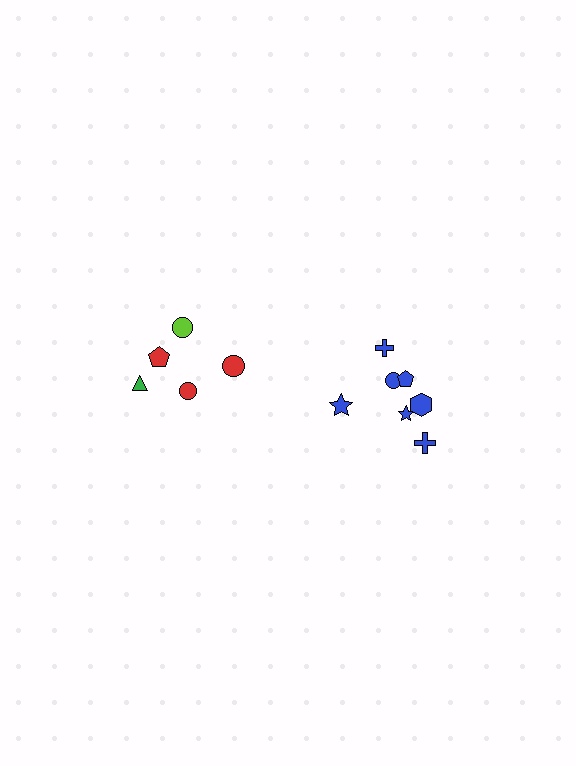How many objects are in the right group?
There are 7 objects.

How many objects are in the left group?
There are 5 objects.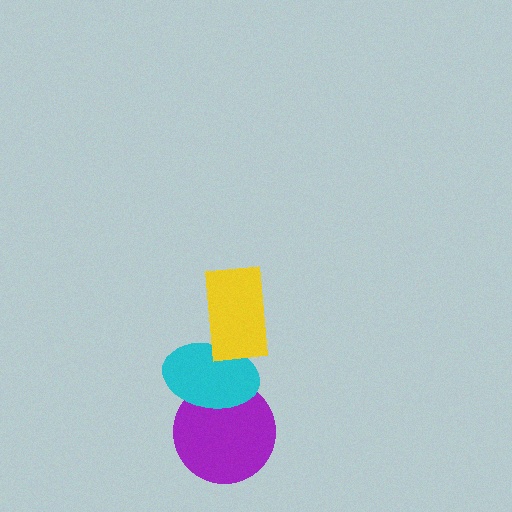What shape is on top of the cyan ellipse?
The yellow rectangle is on top of the cyan ellipse.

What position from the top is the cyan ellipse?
The cyan ellipse is 2nd from the top.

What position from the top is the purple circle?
The purple circle is 3rd from the top.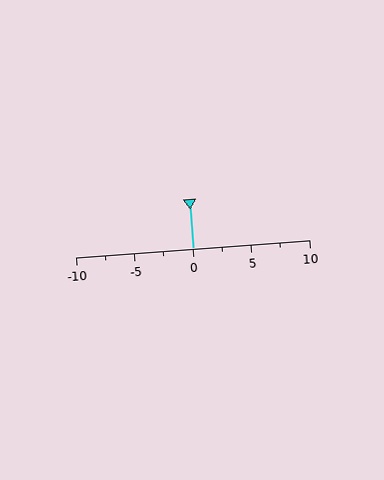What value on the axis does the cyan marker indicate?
The marker indicates approximately 0.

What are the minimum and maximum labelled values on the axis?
The axis runs from -10 to 10.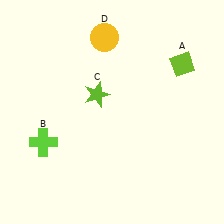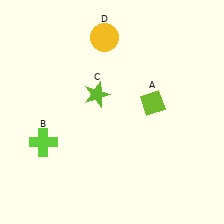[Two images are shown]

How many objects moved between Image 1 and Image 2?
1 object moved between the two images.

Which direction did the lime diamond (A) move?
The lime diamond (A) moved down.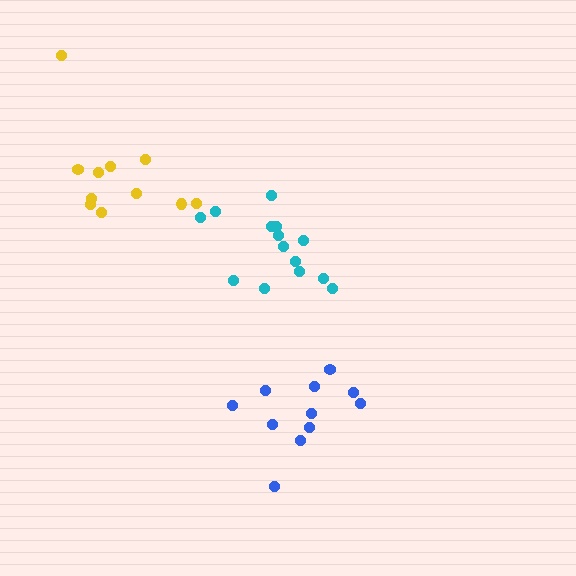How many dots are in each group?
Group 1: 11 dots, Group 2: 11 dots, Group 3: 14 dots (36 total).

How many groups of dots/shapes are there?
There are 3 groups.